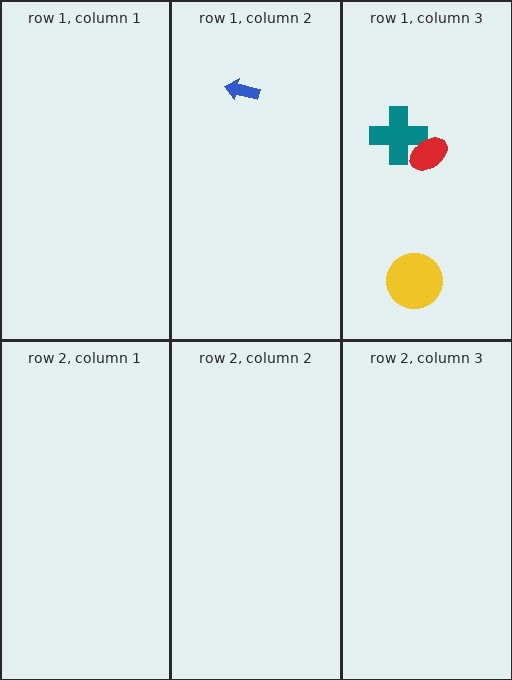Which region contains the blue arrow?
The row 1, column 2 region.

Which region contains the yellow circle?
The row 1, column 3 region.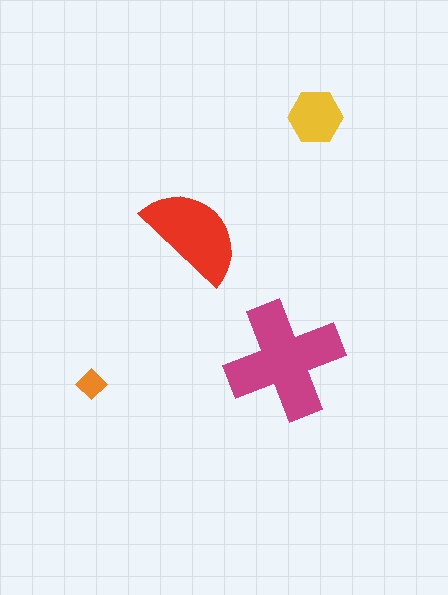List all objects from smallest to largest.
The orange diamond, the yellow hexagon, the red semicircle, the magenta cross.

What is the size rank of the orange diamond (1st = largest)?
4th.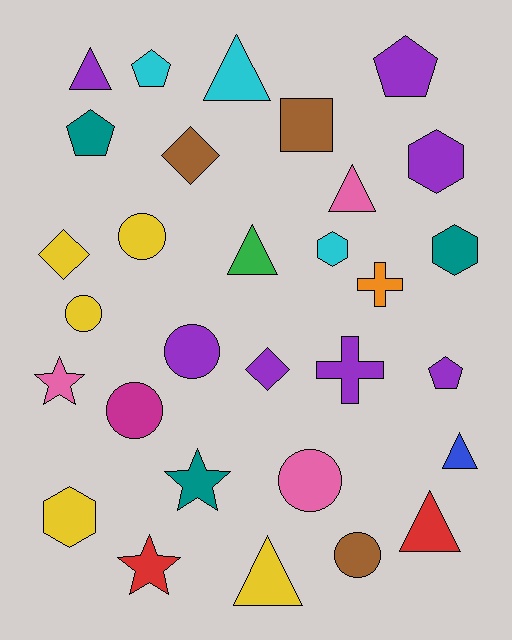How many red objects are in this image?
There are 2 red objects.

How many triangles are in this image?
There are 7 triangles.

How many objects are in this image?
There are 30 objects.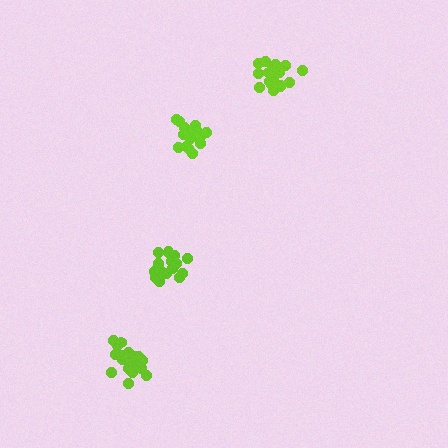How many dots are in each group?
Group 1: 17 dots, Group 2: 20 dots, Group 3: 17 dots, Group 4: 21 dots (75 total).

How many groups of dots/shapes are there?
There are 4 groups.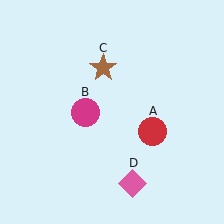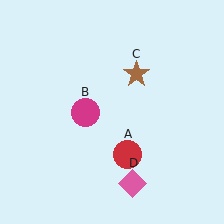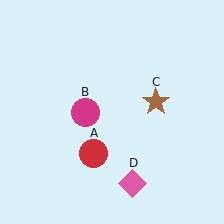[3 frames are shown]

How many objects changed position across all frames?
2 objects changed position: red circle (object A), brown star (object C).